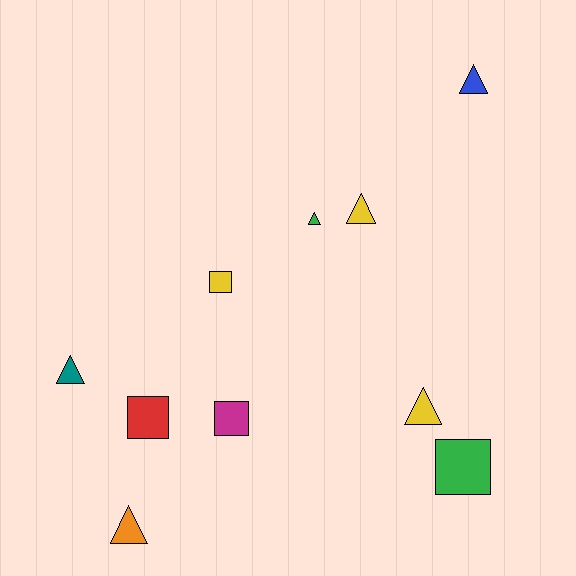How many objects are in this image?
There are 10 objects.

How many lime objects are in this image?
There are no lime objects.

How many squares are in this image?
There are 4 squares.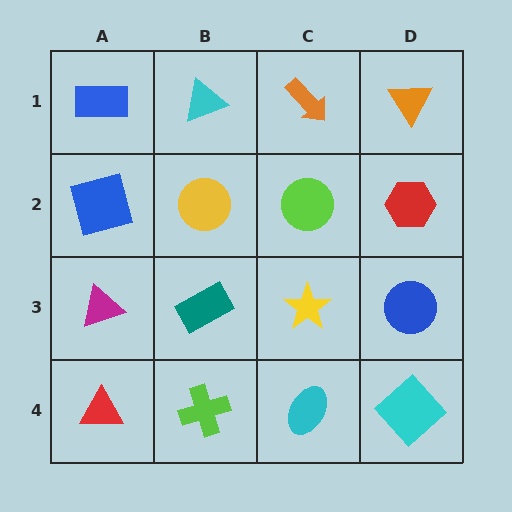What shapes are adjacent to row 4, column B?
A teal rectangle (row 3, column B), a red triangle (row 4, column A), a cyan ellipse (row 4, column C).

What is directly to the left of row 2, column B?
A blue square.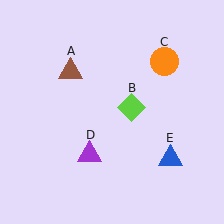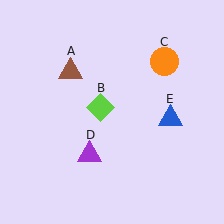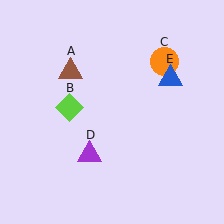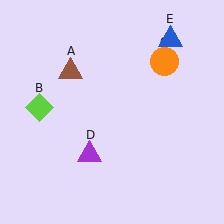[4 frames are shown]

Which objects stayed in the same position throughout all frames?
Brown triangle (object A) and orange circle (object C) and purple triangle (object D) remained stationary.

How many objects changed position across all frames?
2 objects changed position: lime diamond (object B), blue triangle (object E).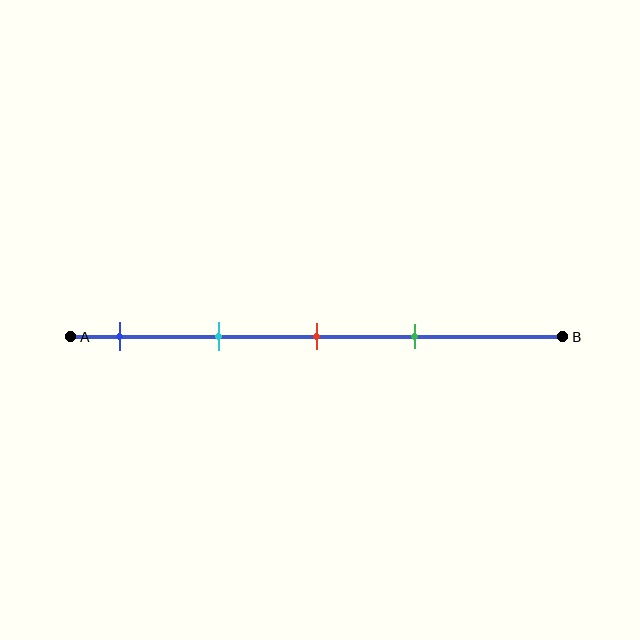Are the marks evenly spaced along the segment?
Yes, the marks are approximately evenly spaced.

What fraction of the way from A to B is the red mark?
The red mark is approximately 50% (0.5) of the way from A to B.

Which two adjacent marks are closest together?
The red and green marks are the closest adjacent pair.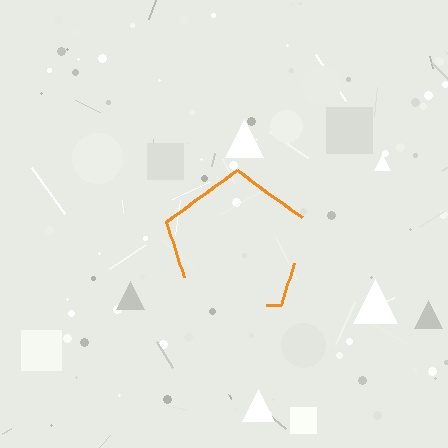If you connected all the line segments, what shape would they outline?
They would outline a pentagon.